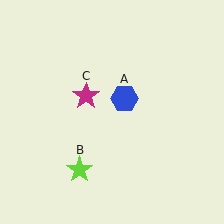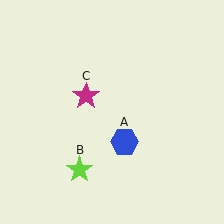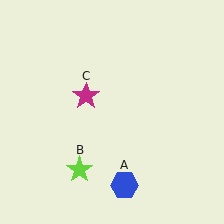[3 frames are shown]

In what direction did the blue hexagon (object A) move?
The blue hexagon (object A) moved down.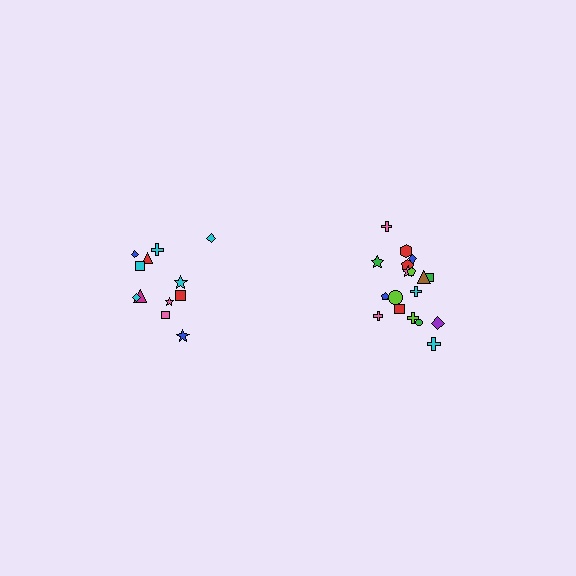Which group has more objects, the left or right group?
The right group.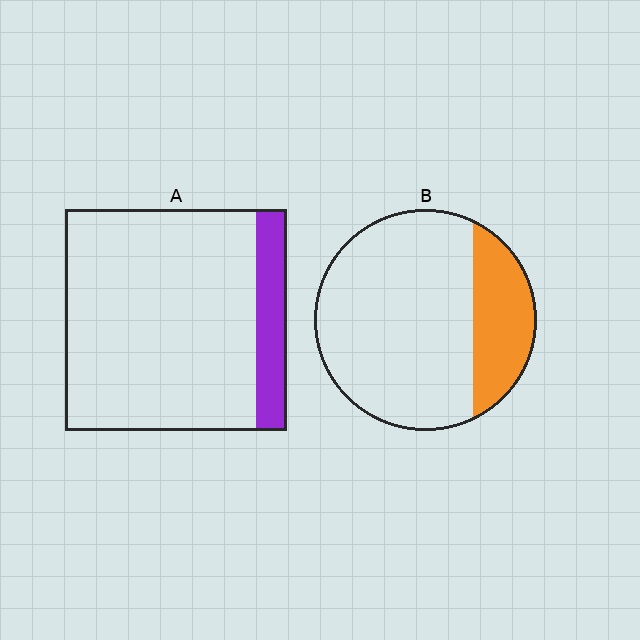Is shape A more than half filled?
No.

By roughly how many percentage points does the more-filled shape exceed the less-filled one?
By roughly 10 percentage points (B over A).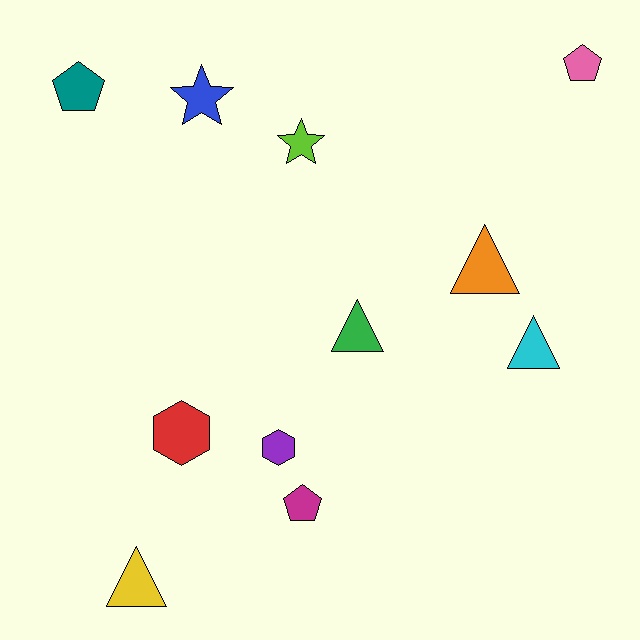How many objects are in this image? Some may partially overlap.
There are 11 objects.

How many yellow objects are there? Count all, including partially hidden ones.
There is 1 yellow object.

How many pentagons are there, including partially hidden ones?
There are 3 pentagons.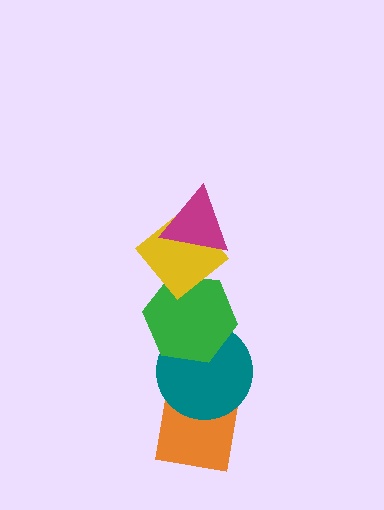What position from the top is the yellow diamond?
The yellow diamond is 2nd from the top.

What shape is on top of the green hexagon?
The yellow diamond is on top of the green hexagon.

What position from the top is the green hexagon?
The green hexagon is 3rd from the top.